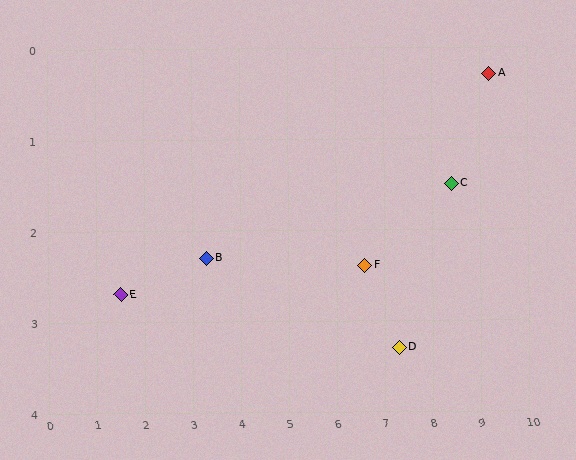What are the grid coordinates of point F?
Point F is at approximately (6.6, 2.4).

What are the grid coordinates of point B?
Point B is at approximately (3.3, 2.3).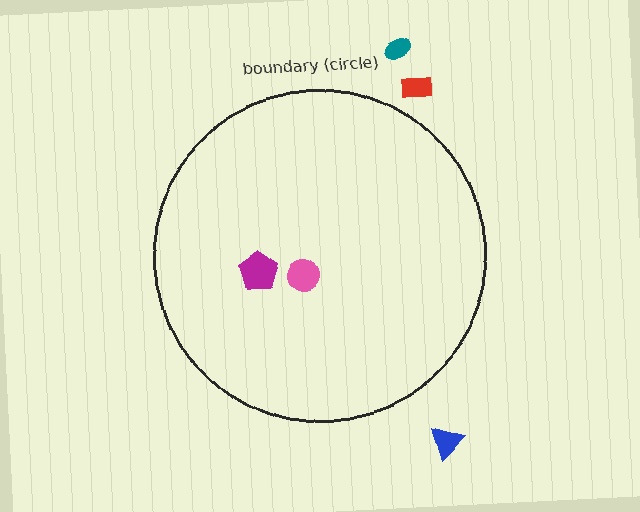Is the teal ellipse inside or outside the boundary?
Outside.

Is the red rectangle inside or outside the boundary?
Outside.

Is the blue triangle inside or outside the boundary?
Outside.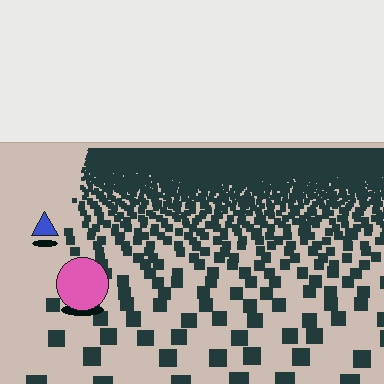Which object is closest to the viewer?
The pink circle is closest. The texture marks near it are larger and more spread out.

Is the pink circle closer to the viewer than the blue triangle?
Yes. The pink circle is closer — you can tell from the texture gradient: the ground texture is coarser near it.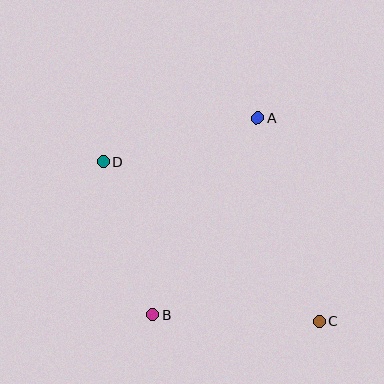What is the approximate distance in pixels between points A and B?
The distance between A and B is approximately 223 pixels.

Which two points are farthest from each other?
Points C and D are farthest from each other.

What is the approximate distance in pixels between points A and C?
The distance between A and C is approximately 213 pixels.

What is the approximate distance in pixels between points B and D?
The distance between B and D is approximately 160 pixels.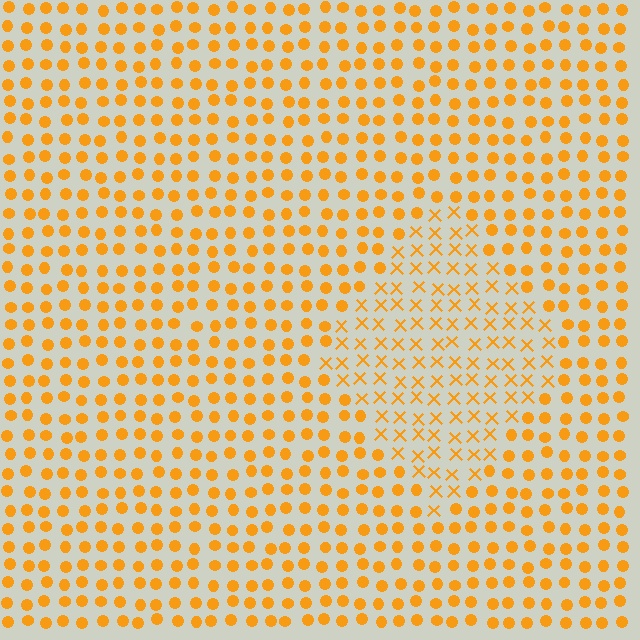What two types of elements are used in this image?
The image uses X marks inside the diamond region and circles outside it.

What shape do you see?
I see a diamond.